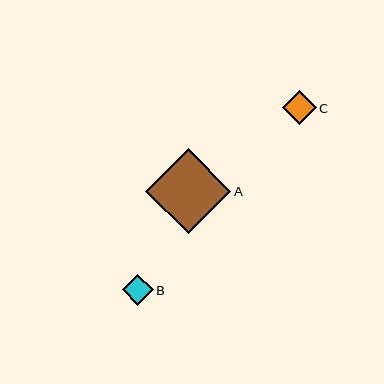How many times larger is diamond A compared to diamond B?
Diamond A is approximately 2.8 times the size of diamond B.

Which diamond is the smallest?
Diamond B is the smallest with a size of approximately 31 pixels.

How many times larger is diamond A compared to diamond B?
Diamond A is approximately 2.8 times the size of diamond B.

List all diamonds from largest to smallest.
From largest to smallest: A, C, B.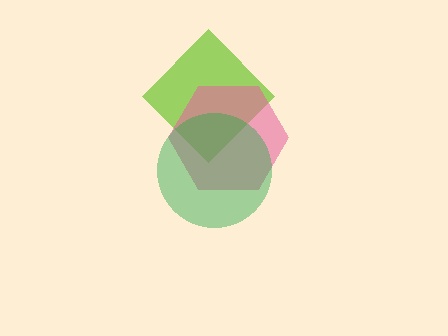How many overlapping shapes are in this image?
There are 3 overlapping shapes in the image.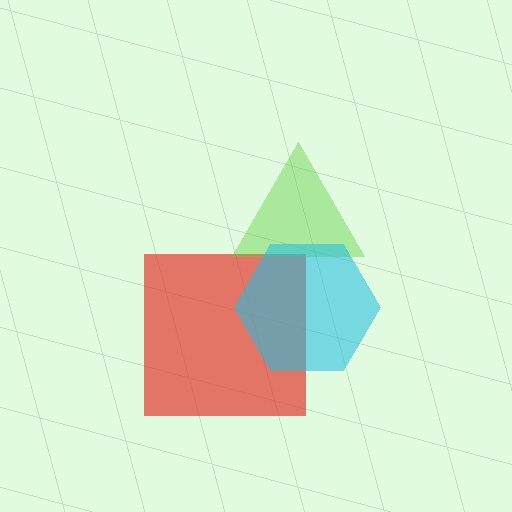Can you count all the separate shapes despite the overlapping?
Yes, there are 3 separate shapes.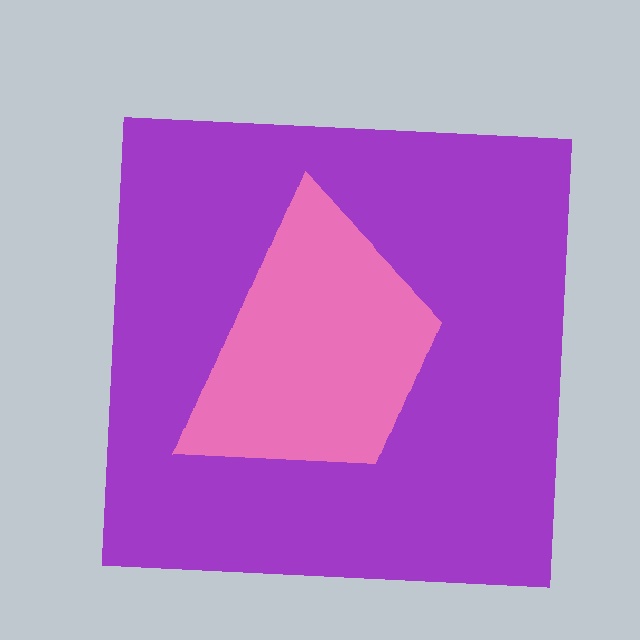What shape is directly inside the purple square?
The pink trapezoid.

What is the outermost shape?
The purple square.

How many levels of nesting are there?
2.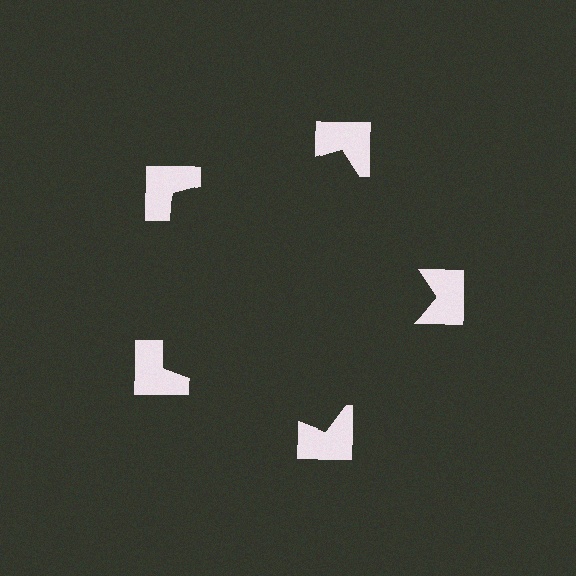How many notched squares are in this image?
There are 5 — one at each vertex of the illusory pentagon.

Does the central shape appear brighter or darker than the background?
It typically appears slightly darker than the background, even though no actual brightness change is drawn.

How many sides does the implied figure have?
5 sides.